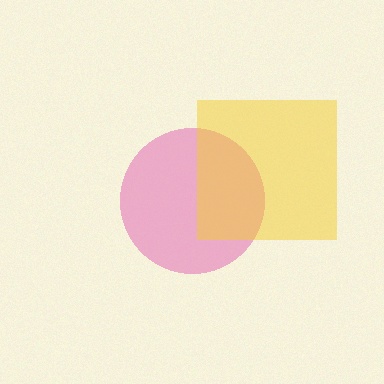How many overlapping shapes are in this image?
There are 2 overlapping shapes in the image.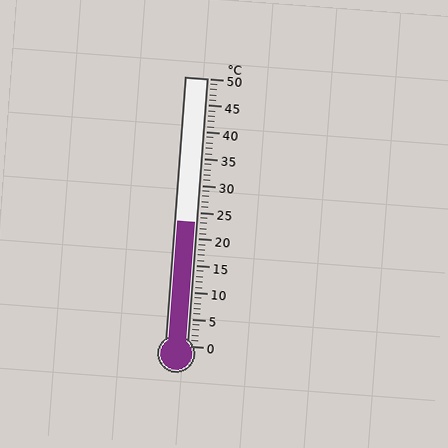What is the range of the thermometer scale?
The thermometer scale ranges from 0°C to 50°C.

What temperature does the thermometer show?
The thermometer shows approximately 23°C.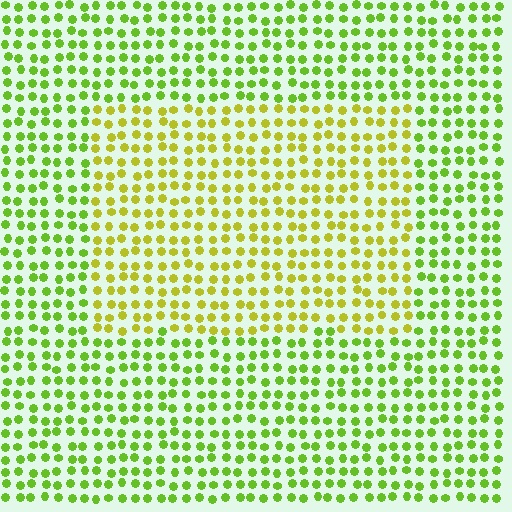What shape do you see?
I see a rectangle.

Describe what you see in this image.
The image is filled with small lime elements in a uniform arrangement. A rectangle-shaped region is visible where the elements are tinted to a slightly different hue, forming a subtle color boundary.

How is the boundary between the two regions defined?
The boundary is defined purely by a slight shift in hue (about 31 degrees). Spacing, size, and orientation are identical on both sides.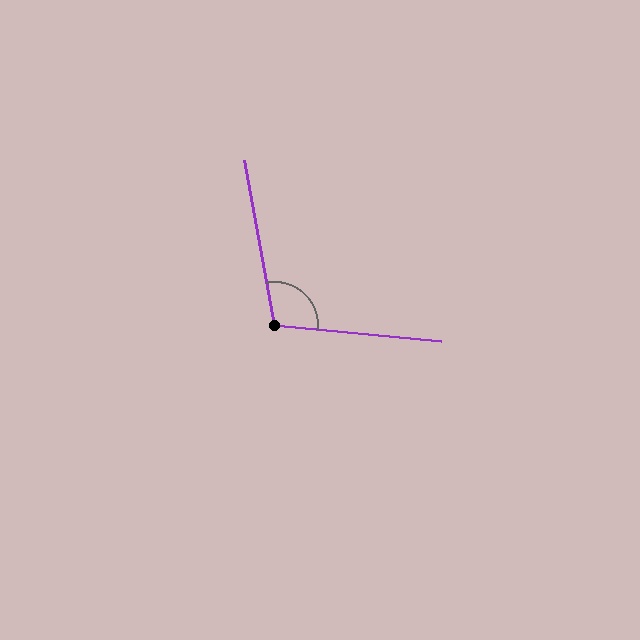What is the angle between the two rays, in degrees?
Approximately 106 degrees.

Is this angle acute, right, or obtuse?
It is obtuse.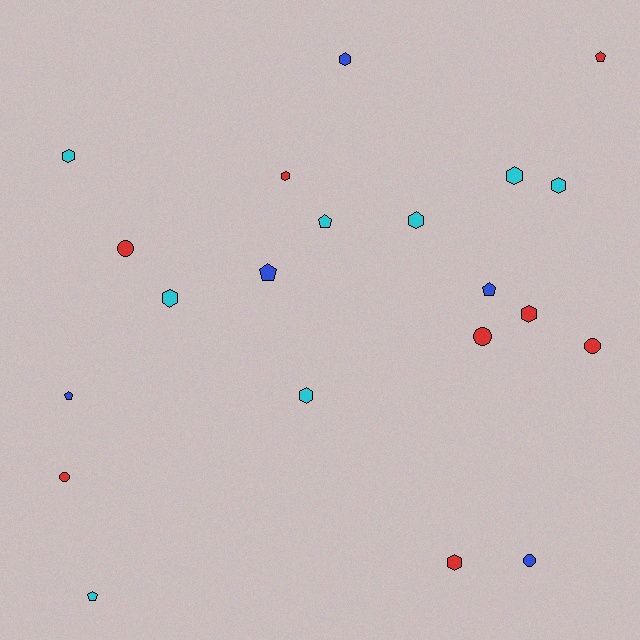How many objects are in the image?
There are 21 objects.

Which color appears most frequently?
Cyan, with 8 objects.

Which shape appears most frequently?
Hexagon, with 10 objects.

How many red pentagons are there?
There is 1 red pentagon.